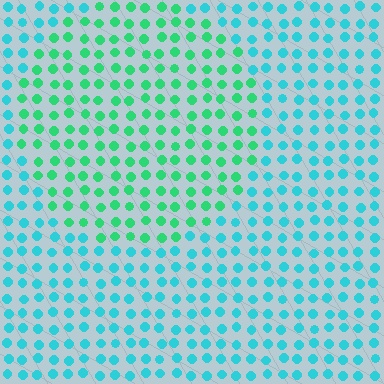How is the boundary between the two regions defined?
The boundary is defined purely by a slight shift in hue (about 38 degrees). Spacing, size, and orientation are identical on both sides.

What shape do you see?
I see a circle.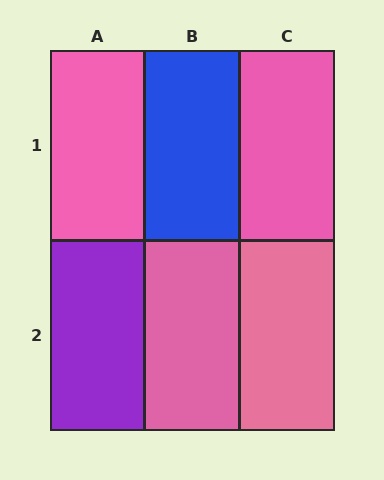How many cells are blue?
1 cell is blue.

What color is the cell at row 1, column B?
Blue.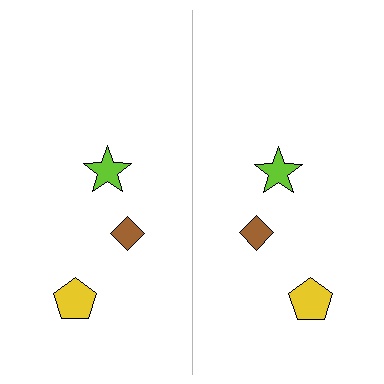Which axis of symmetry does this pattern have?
The pattern has a vertical axis of symmetry running through the center of the image.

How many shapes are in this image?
There are 6 shapes in this image.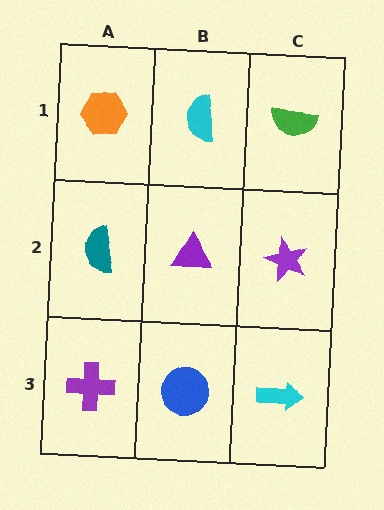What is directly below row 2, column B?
A blue circle.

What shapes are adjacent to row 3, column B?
A purple triangle (row 2, column B), a purple cross (row 3, column A), a cyan arrow (row 3, column C).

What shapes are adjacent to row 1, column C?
A purple star (row 2, column C), a cyan semicircle (row 1, column B).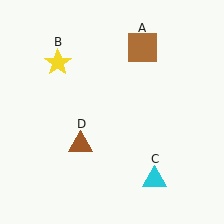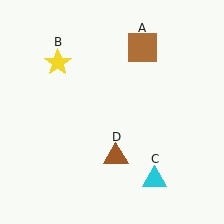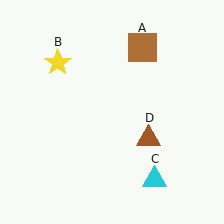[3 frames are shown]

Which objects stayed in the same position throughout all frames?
Brown square (object A) and yellow star (object B) and cyan triangle (object C) remained stationary.